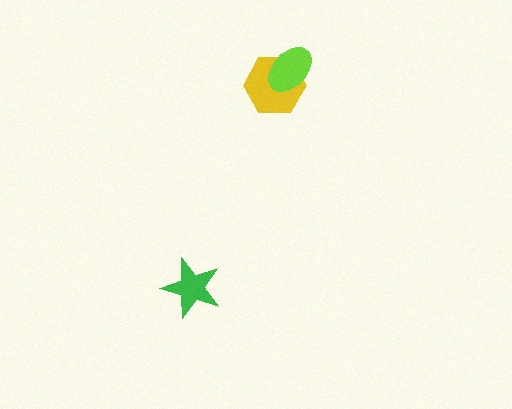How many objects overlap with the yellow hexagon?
1 object overlaps with the yellow hexagon.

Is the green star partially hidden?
No, no other shape covers it.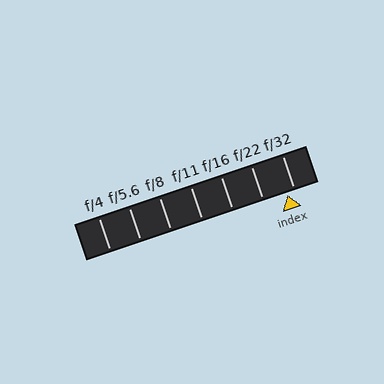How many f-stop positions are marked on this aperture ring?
There are 7 f-stop positions marked.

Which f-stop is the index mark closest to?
The index mark is closest to f/32.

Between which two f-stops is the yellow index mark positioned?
The index mark is between f/22 and f/32.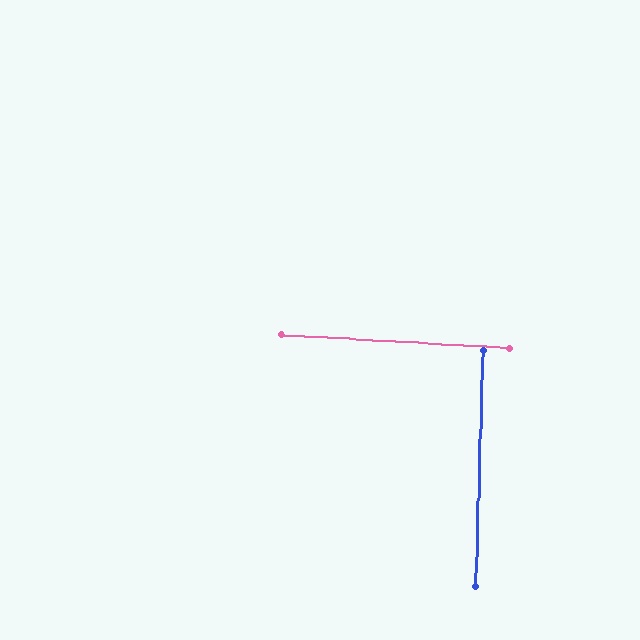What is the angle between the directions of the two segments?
Approximately 89 degrees.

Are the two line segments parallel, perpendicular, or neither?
Perpendicular — they meet at approximately 89°.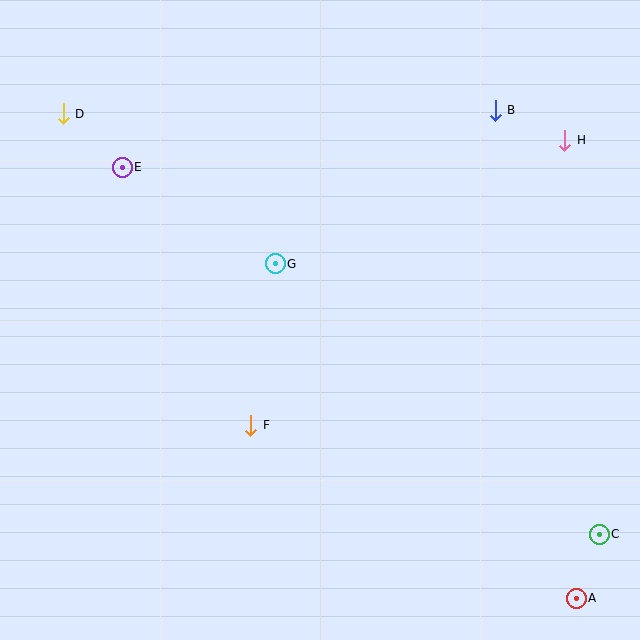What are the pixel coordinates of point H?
Point H is at (565, 140).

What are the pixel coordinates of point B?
Point B is at (495, 110).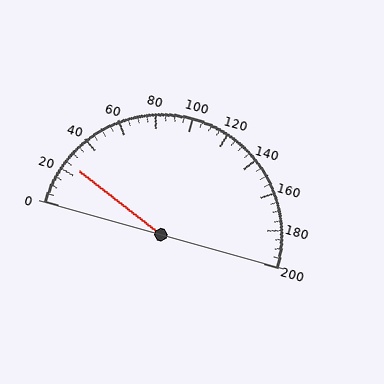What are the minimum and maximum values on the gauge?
The gauge ranges from 0 to 200.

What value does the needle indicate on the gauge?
The needle indicates approximately 25.